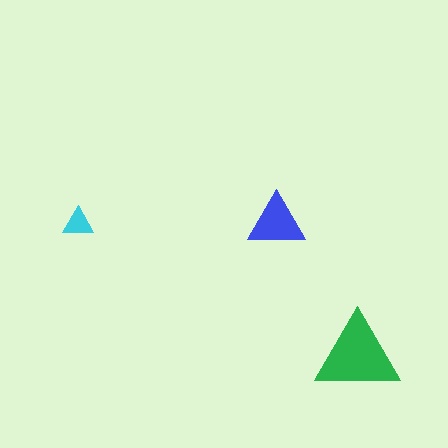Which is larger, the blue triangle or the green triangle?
The green one.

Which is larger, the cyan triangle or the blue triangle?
The blue one.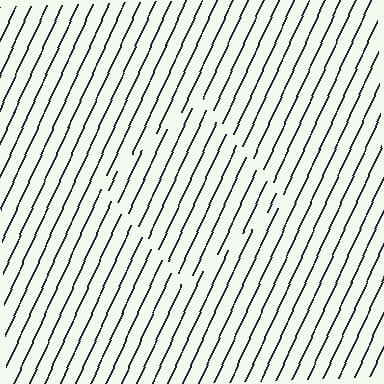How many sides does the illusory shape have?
4 sides — the line-ends trace a square.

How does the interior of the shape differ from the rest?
The interior of the shape contains the same grating, shifted by half a period — the contour is defined by the phase discontinuity where line-ends from the inner and outer gratings abut.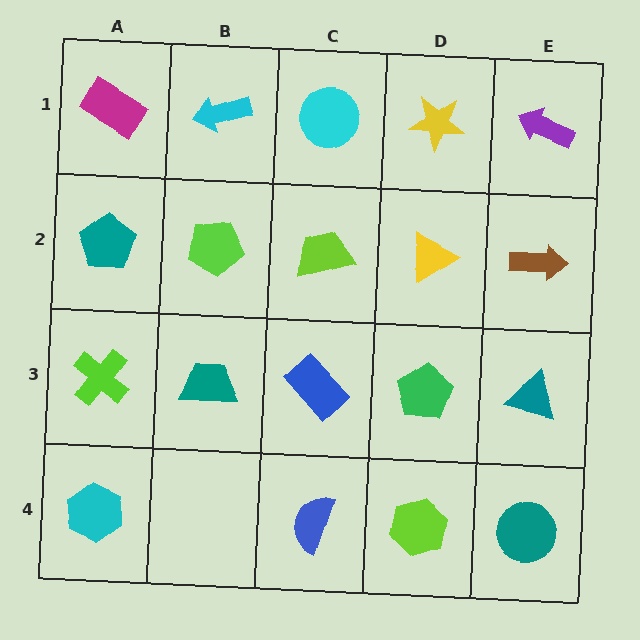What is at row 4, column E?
A teal circle.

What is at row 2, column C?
A lime trapezoid.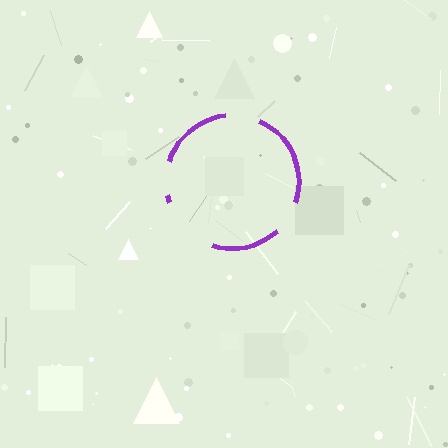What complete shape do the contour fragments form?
The contour fragments form a circle.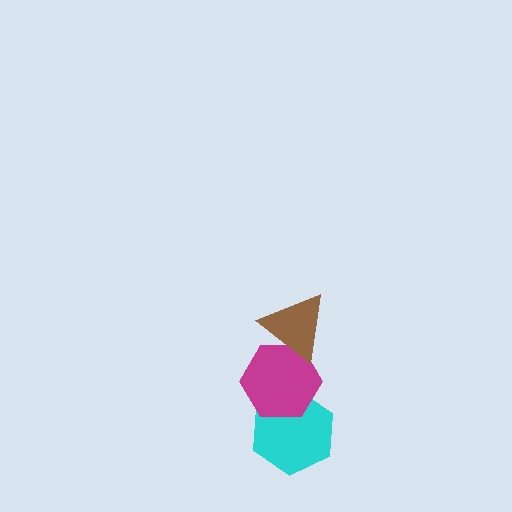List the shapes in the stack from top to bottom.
From top to bottom: the brown triangle, the magenta hexagon, the cyan hexagon.